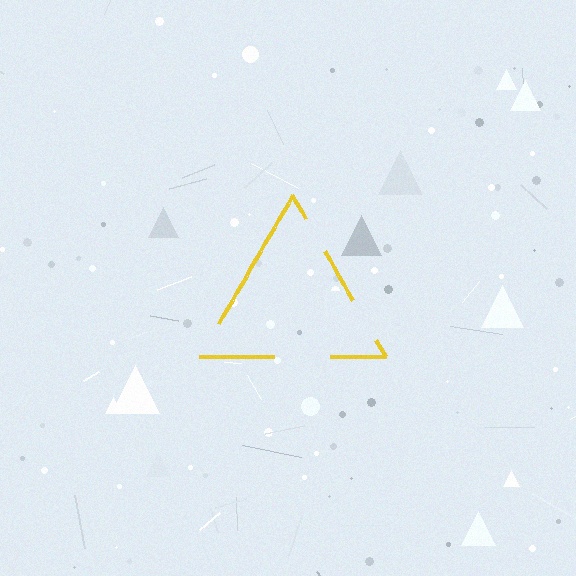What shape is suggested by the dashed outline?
The dashed outline suggests a triangle.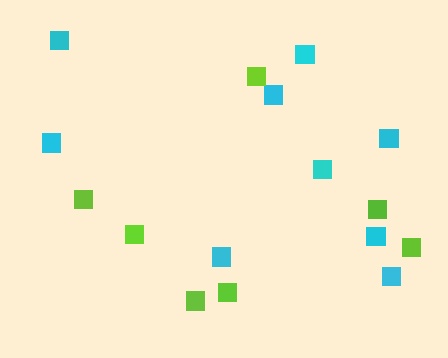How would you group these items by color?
There are 2 groups: one group of cyan squares (9) and one group of lime squares (7).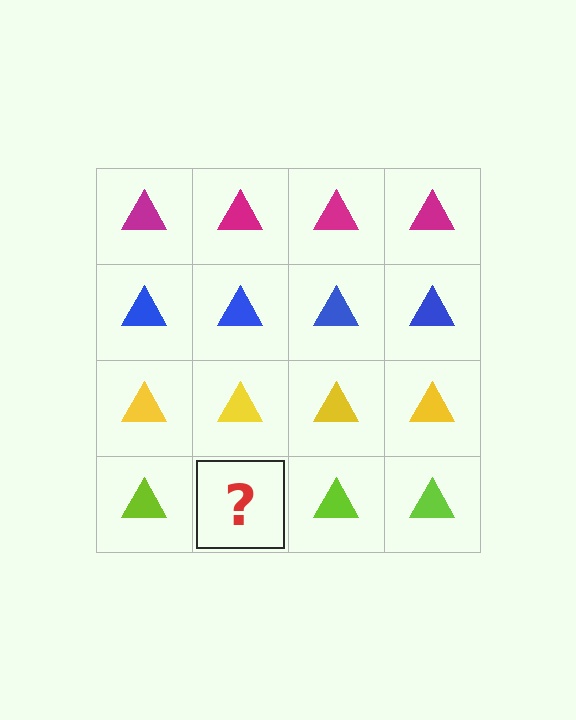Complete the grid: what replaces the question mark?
The question mark should be replaced with a lime triangle.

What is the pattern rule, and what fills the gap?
The rule is that each row has a consistent color. The gap should be filled with a lime triangle.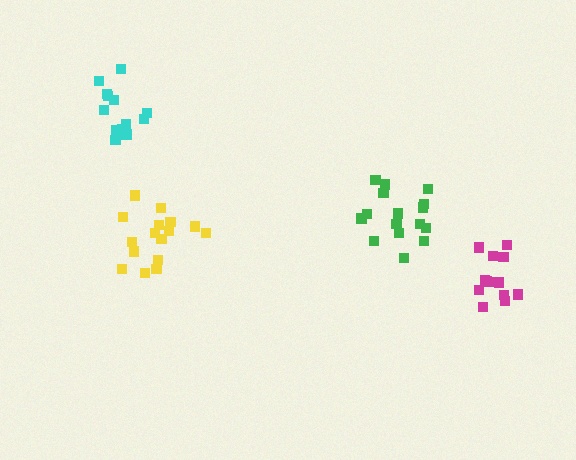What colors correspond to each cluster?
The clusters are colored: magenta, cyan, yellow, green.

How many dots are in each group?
Group 1: 13 dots, Group 2: 13 dots, Group 3: 17 dots, Group 4: 16 dots (59 total).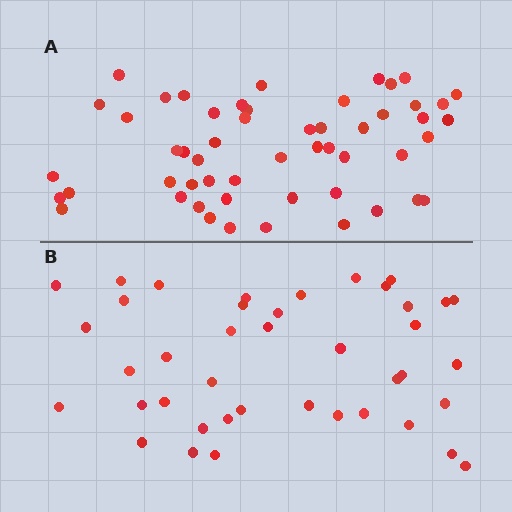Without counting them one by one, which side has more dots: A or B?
Region A (the top region) has more dots.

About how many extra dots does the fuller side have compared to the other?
Region A has roughly 12 or so more dots than region B.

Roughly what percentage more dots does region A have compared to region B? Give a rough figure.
About 30% more.